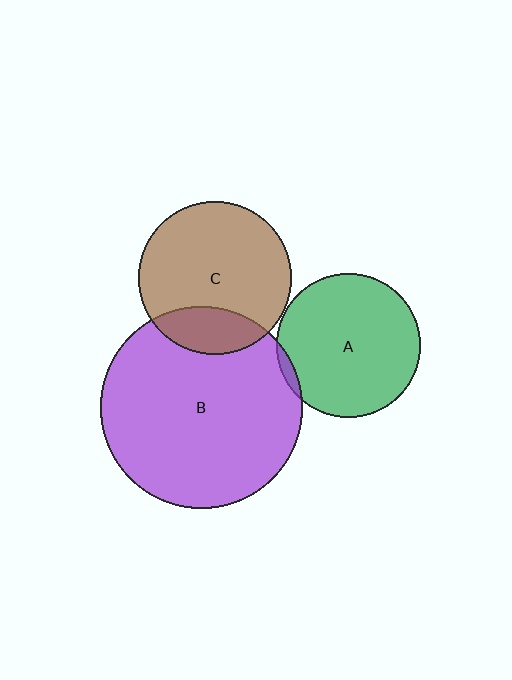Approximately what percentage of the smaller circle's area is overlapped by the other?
Approximately 5%.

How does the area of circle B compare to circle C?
Approximately 1.7 times.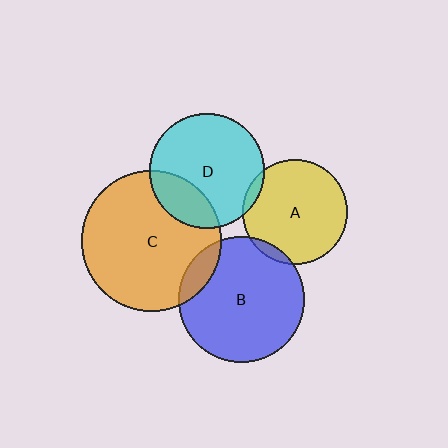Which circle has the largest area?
Circle C (orange).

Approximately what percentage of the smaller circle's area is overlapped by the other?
Approximately 10%.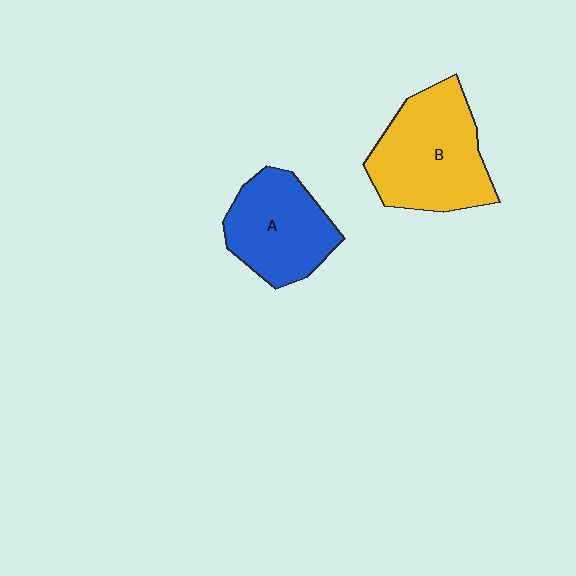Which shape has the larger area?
Shape B (yellow).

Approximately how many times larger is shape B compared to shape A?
Approximately 1.3 times.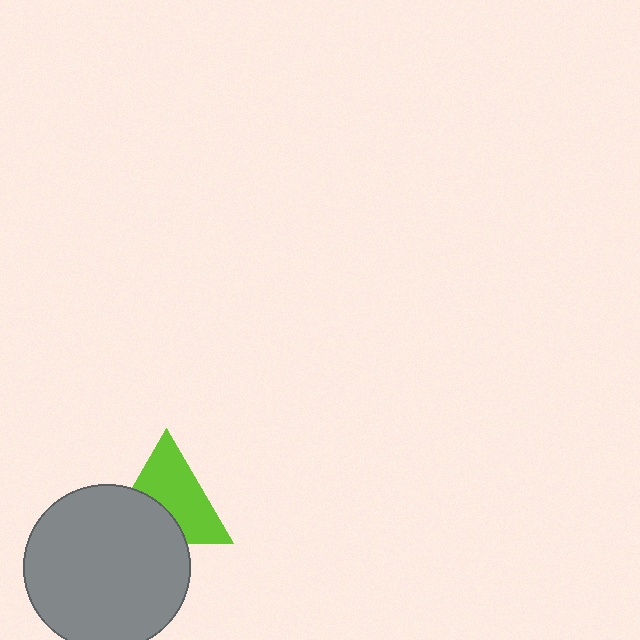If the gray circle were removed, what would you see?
You would see the complete lime triangle.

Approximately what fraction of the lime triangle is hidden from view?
Roughly 38% of the lime triangle is hidden behind the gray circle.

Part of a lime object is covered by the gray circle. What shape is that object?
It is a triangle.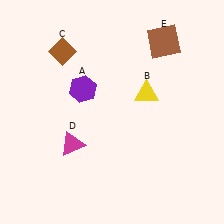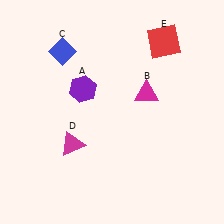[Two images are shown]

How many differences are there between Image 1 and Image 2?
There are 3 differences between the two images.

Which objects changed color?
B changed from yellow to magenta. C changed from brown to blue. E changed from brown to red.